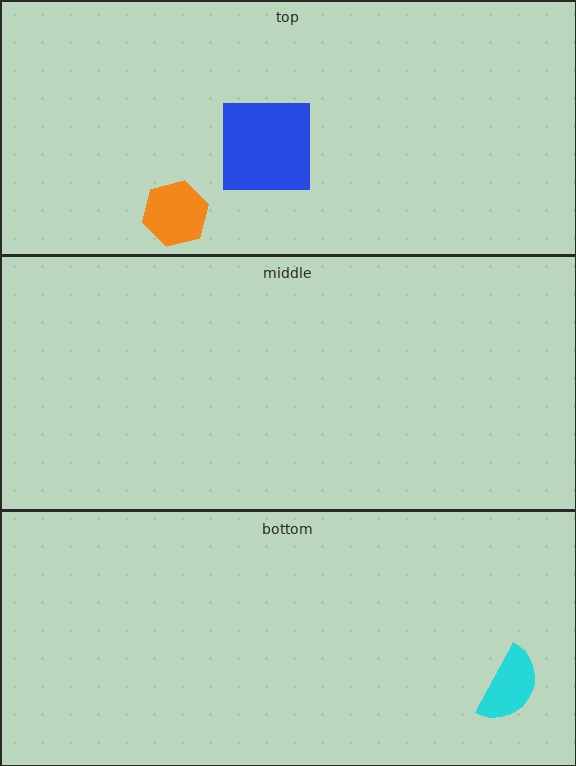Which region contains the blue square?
The top region.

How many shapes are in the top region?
2.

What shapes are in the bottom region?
The cyan semicircle.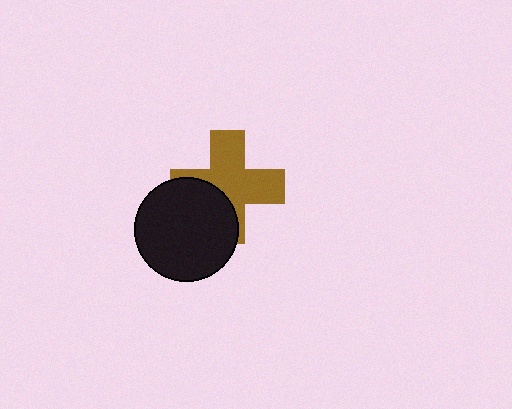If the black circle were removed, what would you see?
You would see the complete brown cross.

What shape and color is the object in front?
The object in front is a black circle.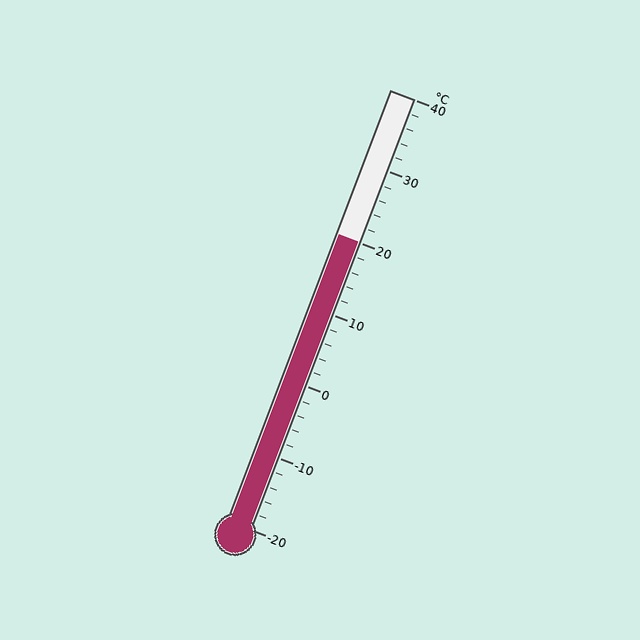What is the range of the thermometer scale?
The thermometer scale ranges from -20°C to 40°C.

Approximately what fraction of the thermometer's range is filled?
The thermometer is filled to approximately 65% of its range.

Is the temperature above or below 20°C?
The temperature is at 20°C.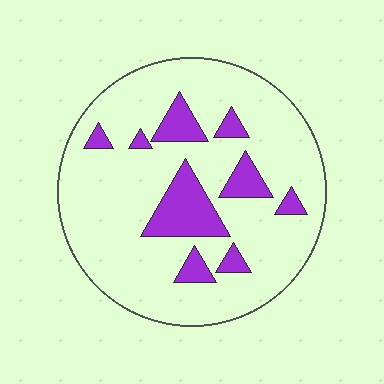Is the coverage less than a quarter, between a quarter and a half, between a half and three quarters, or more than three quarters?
Less than a quarter.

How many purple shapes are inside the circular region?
9.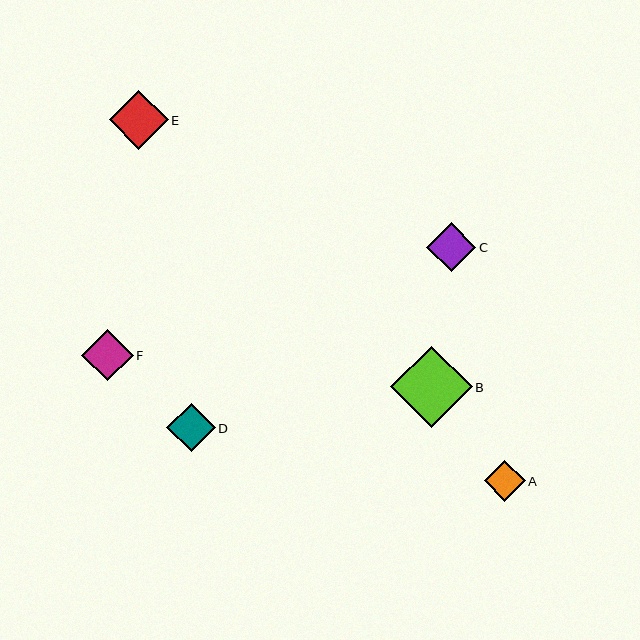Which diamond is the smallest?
Diamond A is the smallest with a size of approximately 41 pixels.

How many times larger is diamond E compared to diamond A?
Diamond E is approximately 1.4 times the size of diamond A.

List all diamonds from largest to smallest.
From largest to smallest: B, E, F, C, D, A.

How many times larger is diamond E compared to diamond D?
Diamond E is approximately 1.2 times the size of diamond D.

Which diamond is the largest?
Diamond B is the largest with a size of approximately 81 pixels.